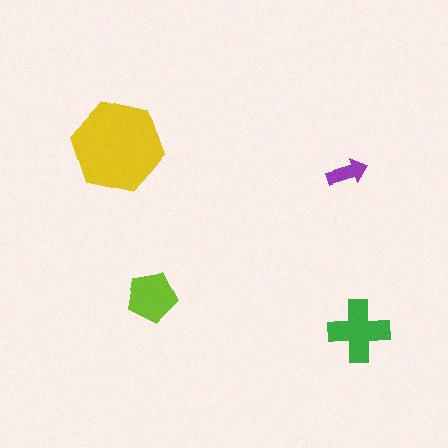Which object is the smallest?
The purple arrow.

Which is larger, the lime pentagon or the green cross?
The green cross.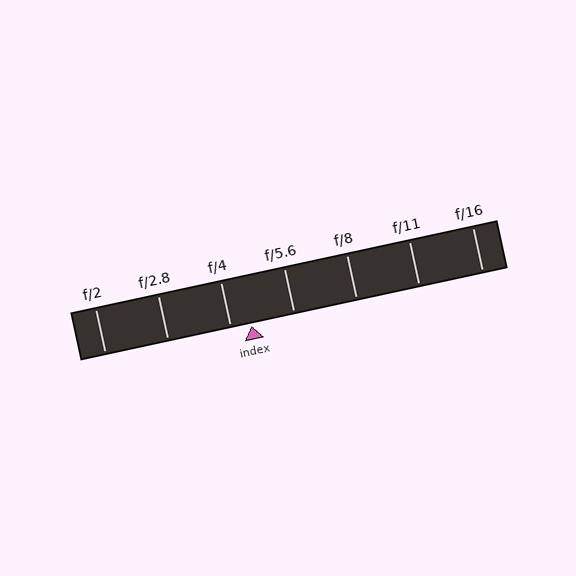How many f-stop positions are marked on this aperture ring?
There are 7 f-stop positions marked.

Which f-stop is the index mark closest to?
The index mark is closest to f/4.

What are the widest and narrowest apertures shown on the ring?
The widest aperture shown is f/2 and the narrowest is f/16.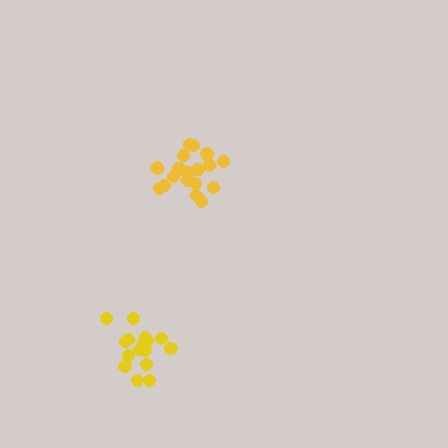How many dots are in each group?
Group 1: 18 dots, Group 2: 17 dots (35 total).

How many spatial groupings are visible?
There are 2 spatial groupings.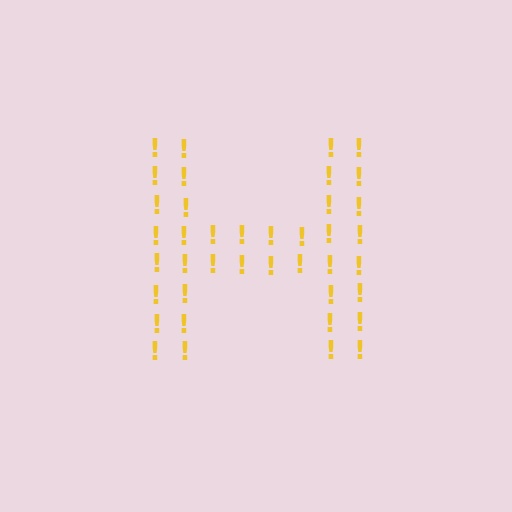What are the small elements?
The small elements are exclamation marks.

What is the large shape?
The large shape is the letter H.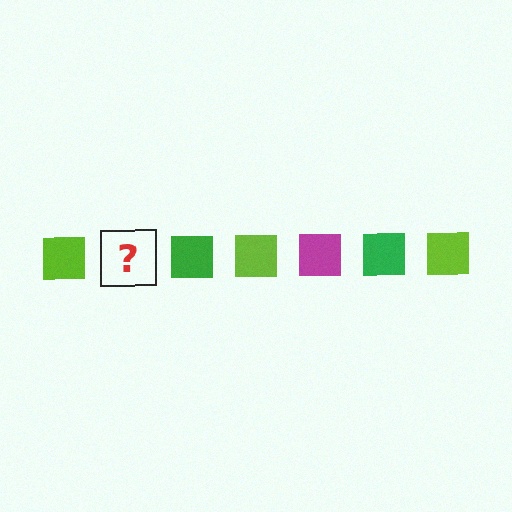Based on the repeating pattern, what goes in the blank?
The blank should be a magenta square.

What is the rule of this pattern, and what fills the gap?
The rule is that the pattern cycles through lime, magenta, green squares. The gap should be filled with a magenta square.